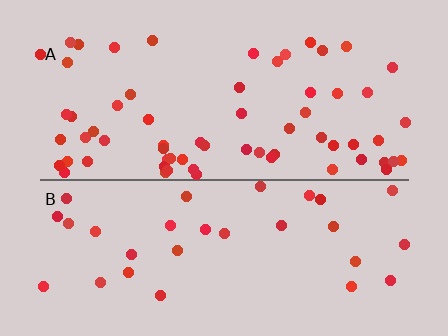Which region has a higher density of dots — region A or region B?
A (the top).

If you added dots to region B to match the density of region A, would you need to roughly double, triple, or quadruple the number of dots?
Approximately double.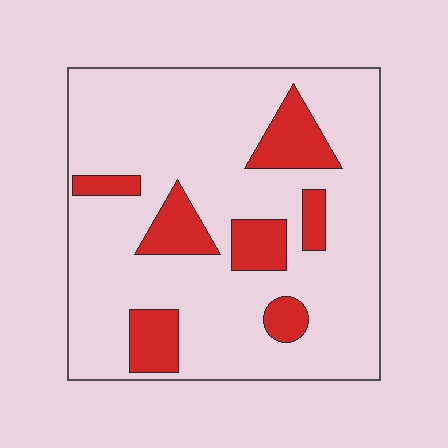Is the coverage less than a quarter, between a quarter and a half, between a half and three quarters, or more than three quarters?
Less than a quarter.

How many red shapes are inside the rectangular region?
7.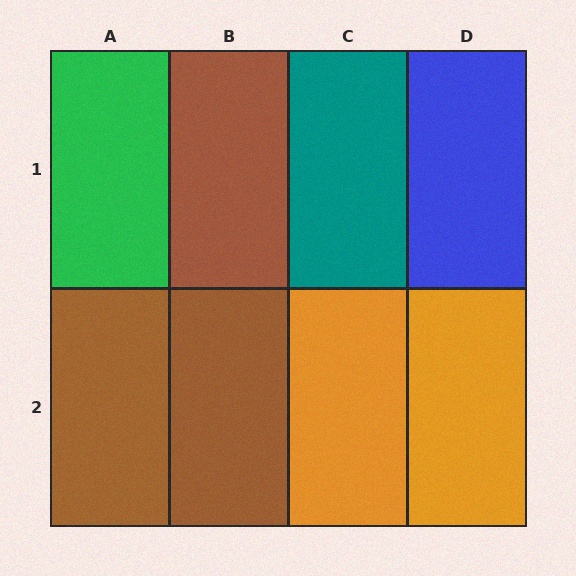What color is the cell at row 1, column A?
Green.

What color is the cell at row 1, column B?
Brown.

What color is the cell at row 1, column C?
Teal.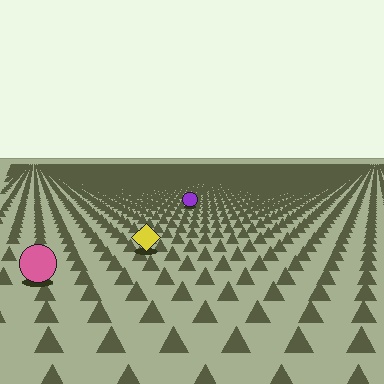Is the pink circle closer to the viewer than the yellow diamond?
Yes. The pink circle is closer — you can tell from the texture gradient: the ground texture is coarser near it.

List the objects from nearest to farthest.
From nearest to farthest: the pink circle, the yellow diamond, the purple circle.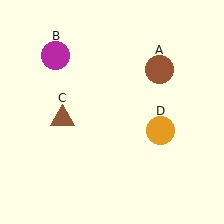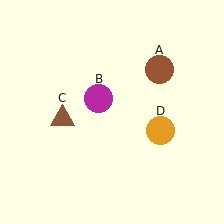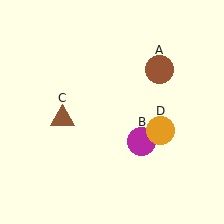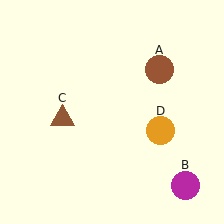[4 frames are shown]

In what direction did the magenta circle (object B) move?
The magenta circle (object B) moved down and to the right.